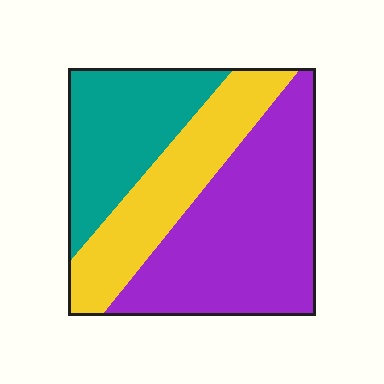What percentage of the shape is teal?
Teal takes up about one quarter (1/4) of the shape.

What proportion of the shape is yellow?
Yellow covers roughly 25% of the shape.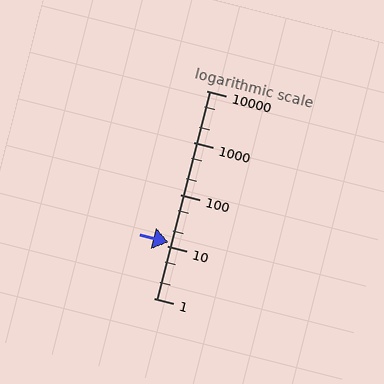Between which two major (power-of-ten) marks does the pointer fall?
The pointer is between 10 and 100.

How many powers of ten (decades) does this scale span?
The scale spans 4 decades, from 1 to 10000.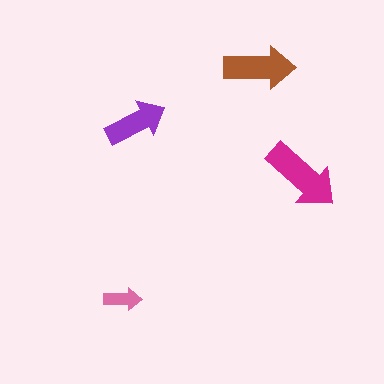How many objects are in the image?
There are 4 objects in the image.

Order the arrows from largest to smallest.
the magenta one, the brown one, the purple one, the pink one.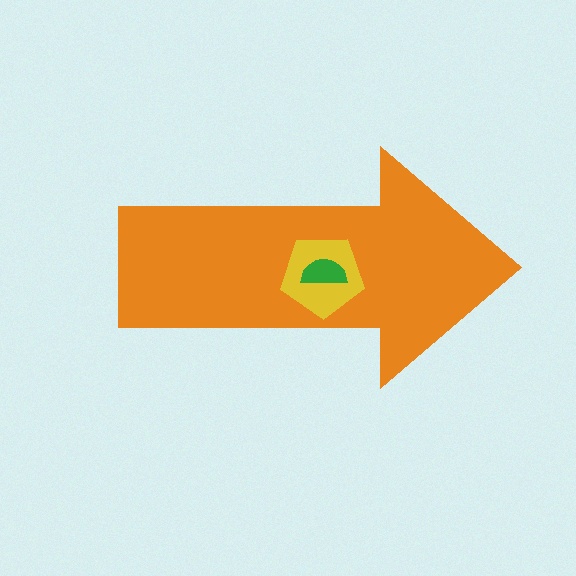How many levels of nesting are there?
3.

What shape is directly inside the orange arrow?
The yellow pentagon.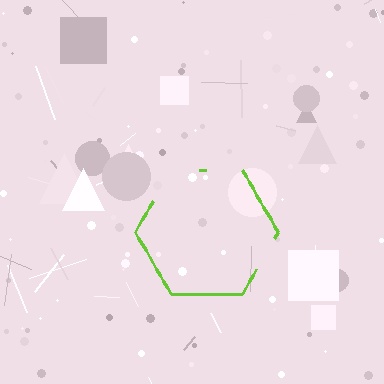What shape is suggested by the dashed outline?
The dashed outline suggests a hexagon.